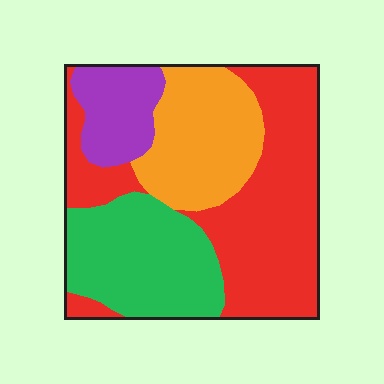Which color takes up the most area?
Red, at roughly 40%.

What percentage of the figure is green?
Green takes up less than a quarter of the figure.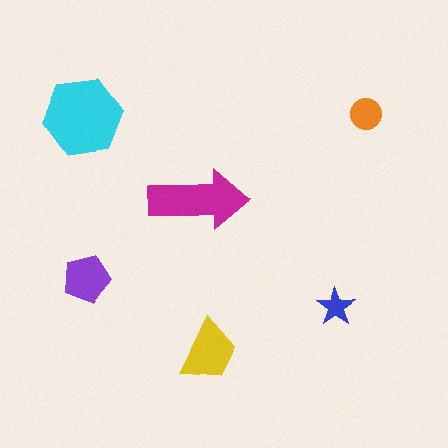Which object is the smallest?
The blue star.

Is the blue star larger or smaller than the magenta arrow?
Smaller.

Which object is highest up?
The cyan hexagon is topmost.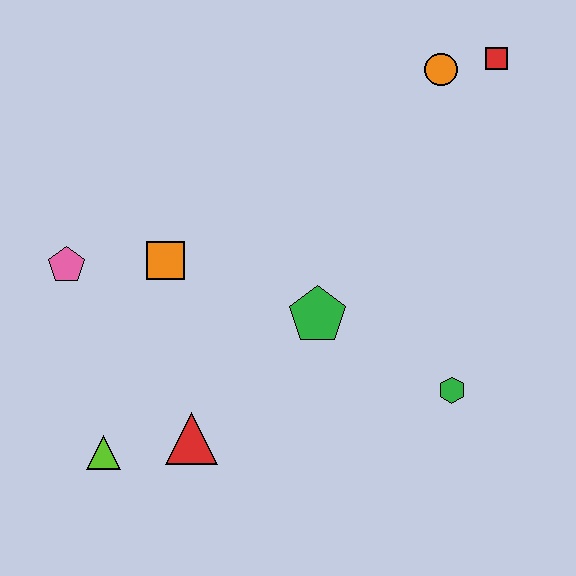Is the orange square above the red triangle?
Yes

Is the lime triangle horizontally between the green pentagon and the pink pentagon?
Yes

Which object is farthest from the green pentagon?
The red square is farthest from the green pentagon.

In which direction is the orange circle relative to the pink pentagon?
The orange circle is to the right of the pink pentagon.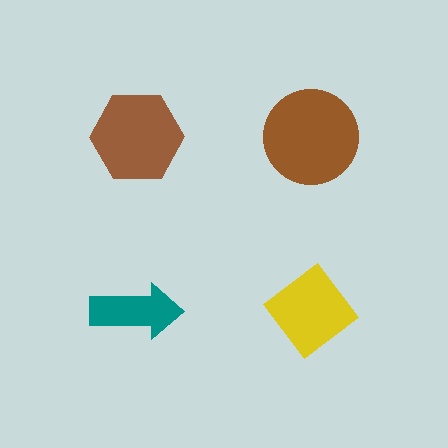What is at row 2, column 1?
A teal arrow.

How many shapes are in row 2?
2 shapes.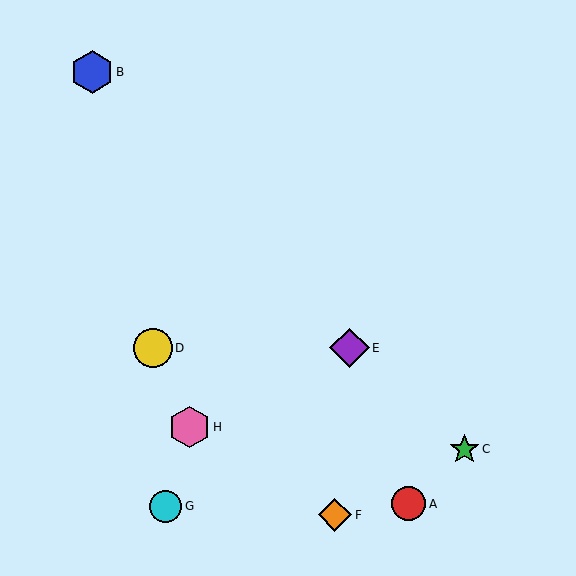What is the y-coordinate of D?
Object D is at y≈348.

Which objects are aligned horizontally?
Objects D, E are aligned horizontally.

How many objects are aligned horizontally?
2 objects (D, E) are aligned horizontally.